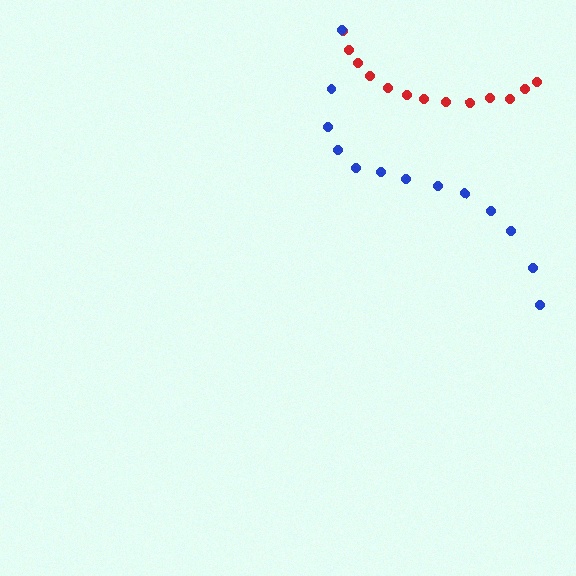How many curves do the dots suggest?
There are 2 distinct paths.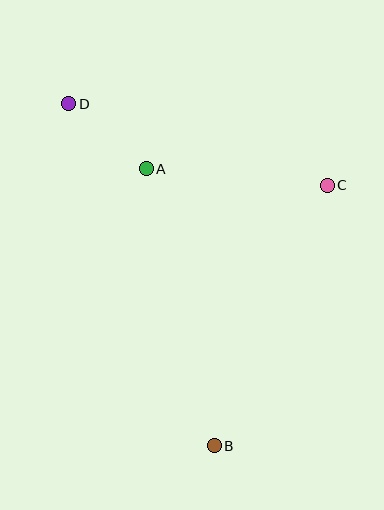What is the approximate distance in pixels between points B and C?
The distance between B and C is approximately 284 pixels.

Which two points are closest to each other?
Points A and D are closest to each other.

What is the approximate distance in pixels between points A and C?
The distance between A and C is approximately 182 pixels.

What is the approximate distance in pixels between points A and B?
The distance between A and B is approximately 285 pixels.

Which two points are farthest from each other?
Points B and D are farthest from each other.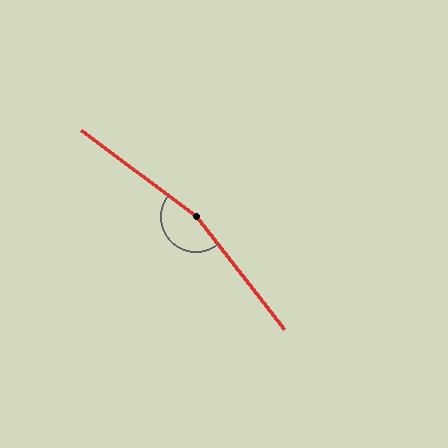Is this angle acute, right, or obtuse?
It is obtuse.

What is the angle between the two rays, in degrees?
Approximately 165 degrees.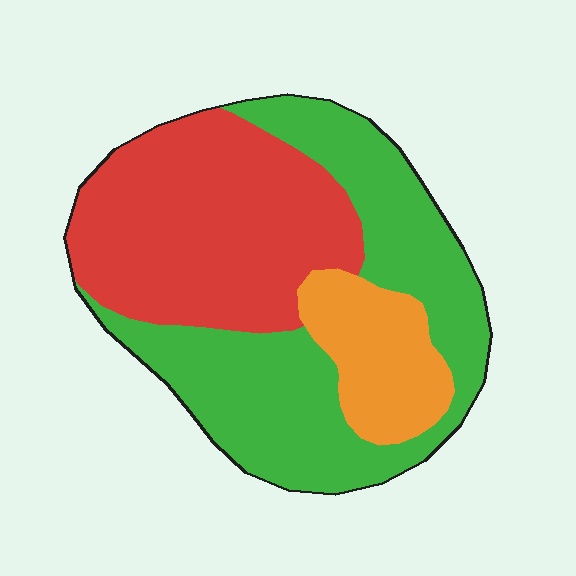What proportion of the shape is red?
Red covers 40% of the shape.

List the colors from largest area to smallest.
From largest to smallest: green, red, orange.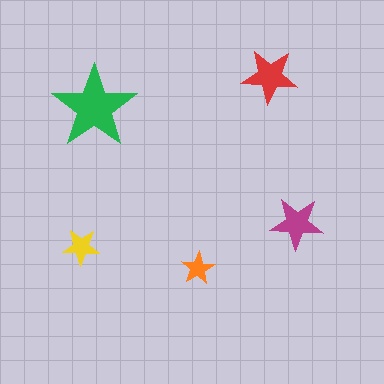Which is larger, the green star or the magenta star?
The green one.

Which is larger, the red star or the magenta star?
The red one.